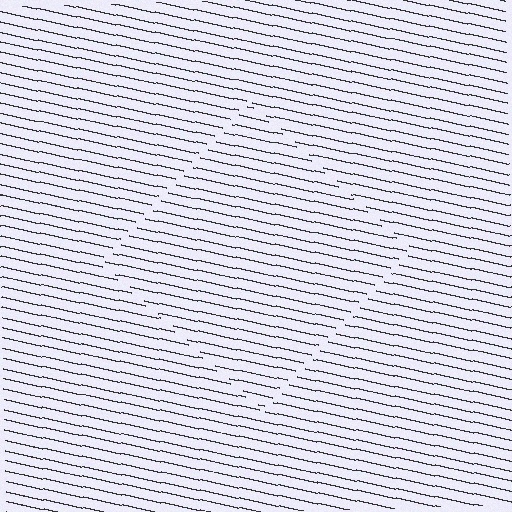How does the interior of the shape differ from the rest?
The interior of the shape contains the same grating, shifted by half a period — the contour is defined by the phase discontinuity where line-ends from the inner and outer gratings abut.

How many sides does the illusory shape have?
4 sides — the line-ends trace a square.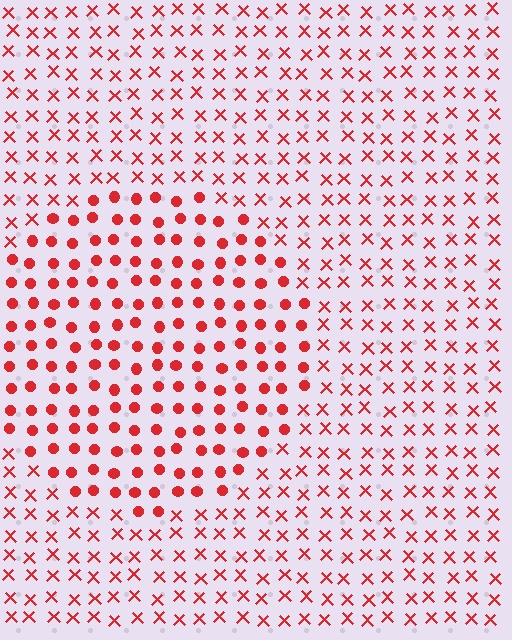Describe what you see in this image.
The image is filled with small red elements arranged in a uniform grid. A circle-shaped region contains circles, while the surrounding area contains X marks. The boundary is defined purely by the change in element shape.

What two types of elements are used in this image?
The image uses circles inside the circle region and X marks outside it.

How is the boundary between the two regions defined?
The boundary is defined by a change in element shape: circles inside vs. X marks outside. All elements share the same color and spacing.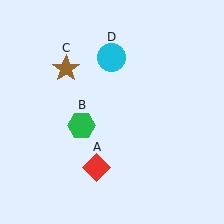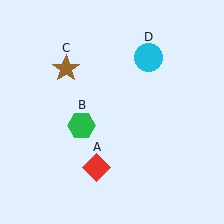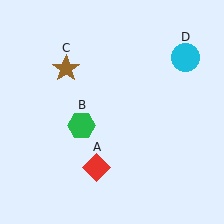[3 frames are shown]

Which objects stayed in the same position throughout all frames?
Red diamond (object A) and green hexagon (object B) and brown star (object C) remained stationary.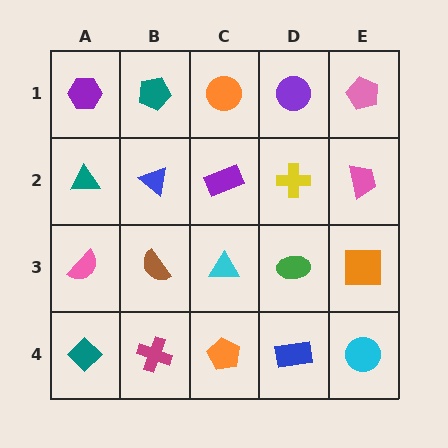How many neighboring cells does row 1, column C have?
3.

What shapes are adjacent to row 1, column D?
A yellow cross (row 2, column D), an orange circle (row 1, column C), a pink pentagon (row 1, column E).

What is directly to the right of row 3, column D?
An orange square.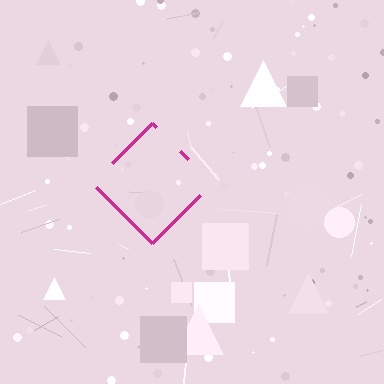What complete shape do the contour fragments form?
The contour fragments form a diamond.